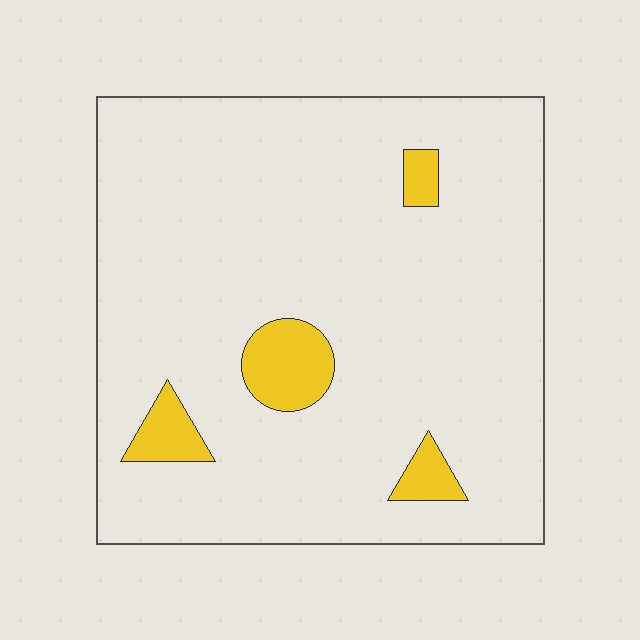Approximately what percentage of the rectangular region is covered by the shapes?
Approximately 10%.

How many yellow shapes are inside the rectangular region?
4.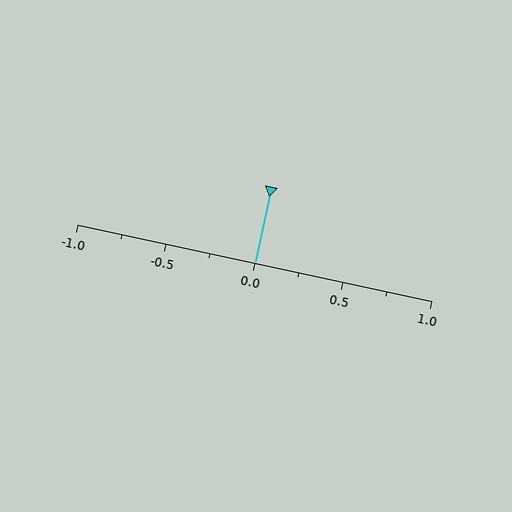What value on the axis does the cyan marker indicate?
The marker indicates approximately 0.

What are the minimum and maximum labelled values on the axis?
The axis runs from -1.0 to 1.0.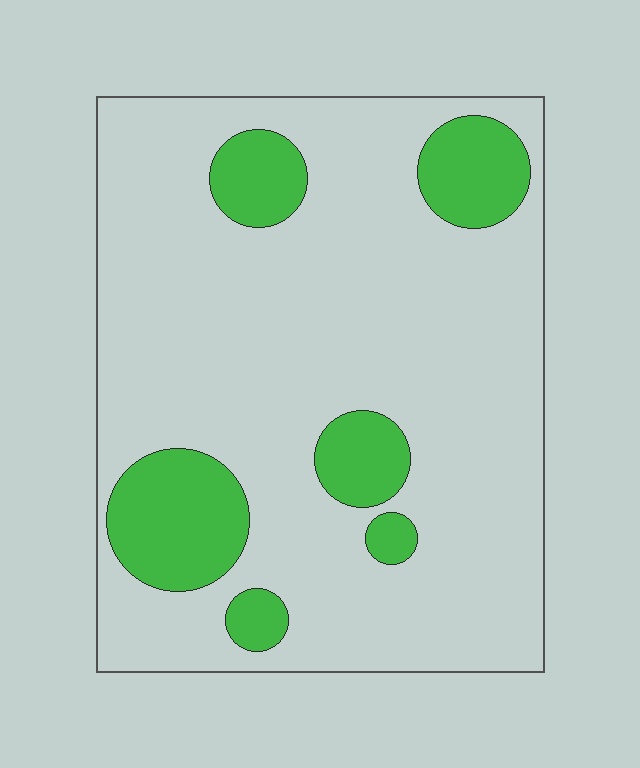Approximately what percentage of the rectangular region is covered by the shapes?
Approximately 20%.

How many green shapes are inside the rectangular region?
6.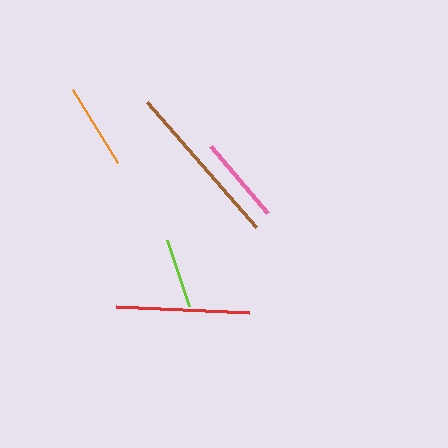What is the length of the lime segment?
The lime segment is approximately 69 pixels long.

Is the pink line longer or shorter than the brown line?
The brown line is longer than the pink line.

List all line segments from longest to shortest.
From longest to shortest: brown, red, pink, orange, lime.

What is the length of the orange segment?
The orange segment is approximately 86 pixels long.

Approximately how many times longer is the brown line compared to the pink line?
The brown line is approximately 1.9 times the length of the pink line.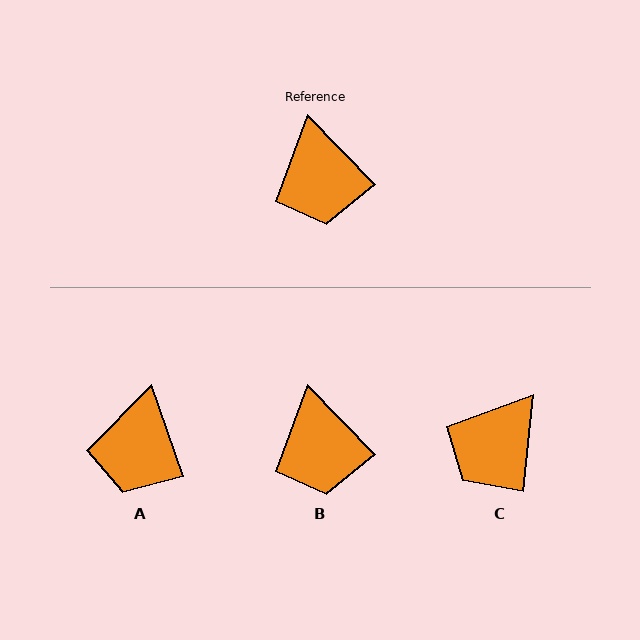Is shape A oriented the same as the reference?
No, it is off by about 25 degrees.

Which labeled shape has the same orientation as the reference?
B.